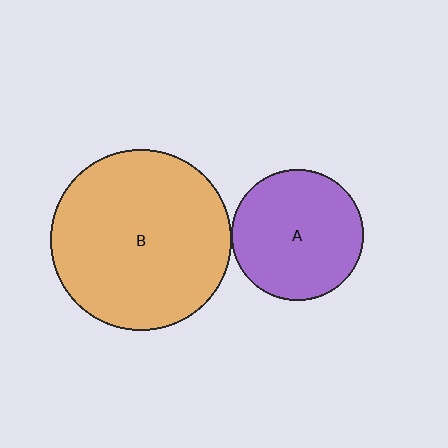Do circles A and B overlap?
Yes.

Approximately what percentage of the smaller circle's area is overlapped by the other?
Approximately 5%.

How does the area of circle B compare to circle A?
Approximately 1.9 times.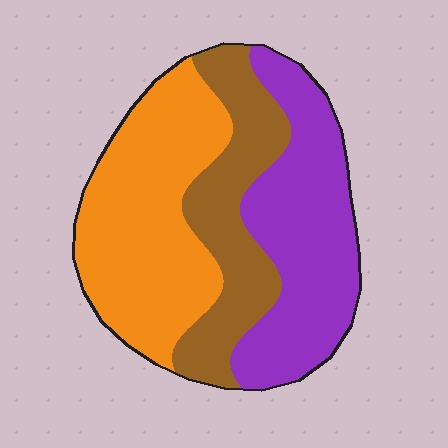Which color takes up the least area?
Brown, at roughly 25%.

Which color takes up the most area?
Orange, at roughly 40%.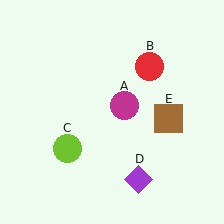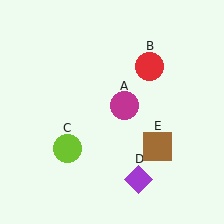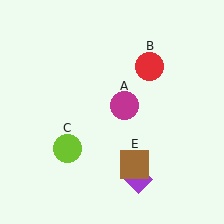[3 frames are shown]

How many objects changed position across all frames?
1 object changed position: brown square (object E).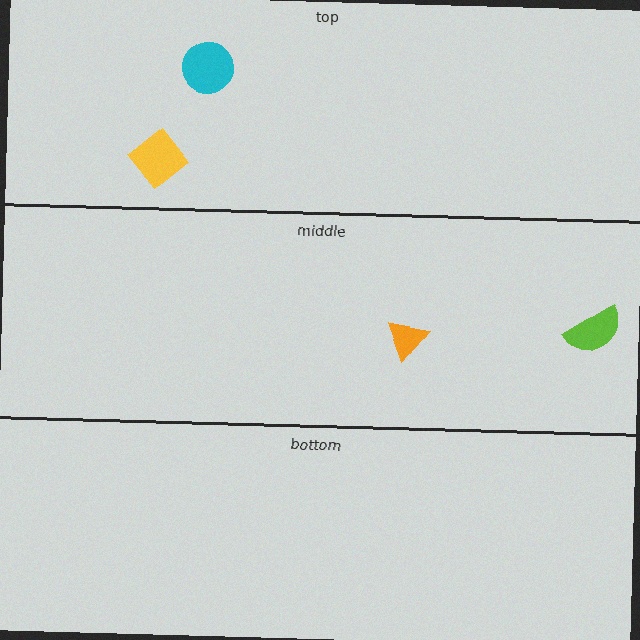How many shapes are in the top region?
2.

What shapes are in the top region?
The cyan circle, the yellow diamond.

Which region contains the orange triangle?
The middle region.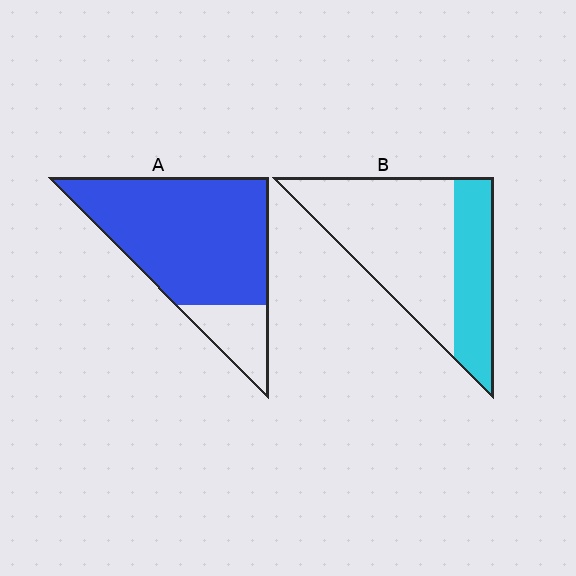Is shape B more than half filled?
No.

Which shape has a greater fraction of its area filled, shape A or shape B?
Shape A.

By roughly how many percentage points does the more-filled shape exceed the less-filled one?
By roughly 50 percentage points (A over B).